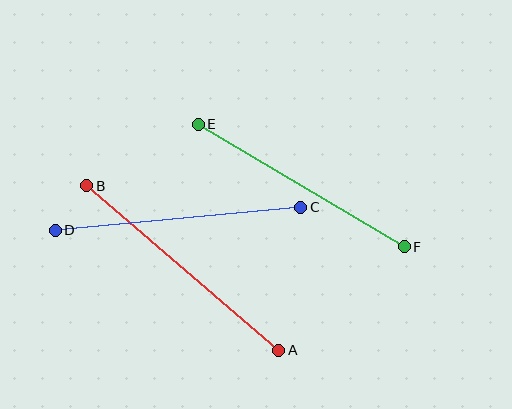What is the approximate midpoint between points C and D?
The midpoint is at approximately (178, 219) pixels.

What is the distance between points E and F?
The distance is approximately 240 pixels.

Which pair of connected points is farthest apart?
Points A and B are farthest apart.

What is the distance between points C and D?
The distance is approximately 247 pixels.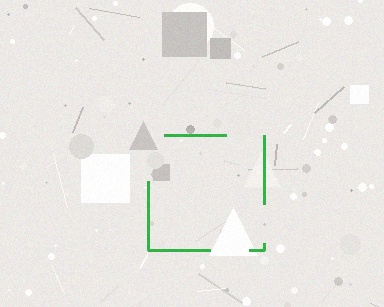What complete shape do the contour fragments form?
The contour fragments form a square.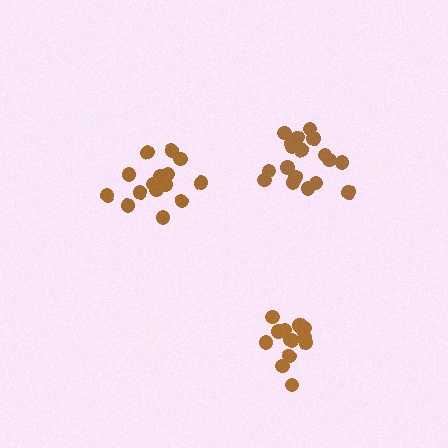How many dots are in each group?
Group 1: 15 dots, Group 2: 15 dots, Group 3: 18 dots (48 total).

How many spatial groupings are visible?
There are 3 spatial groupings.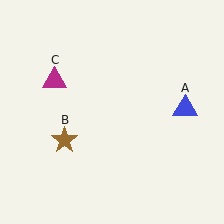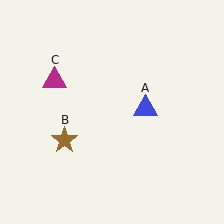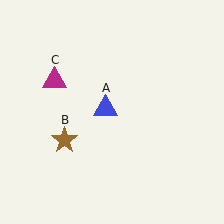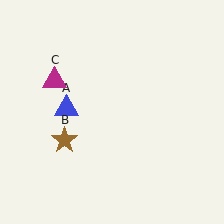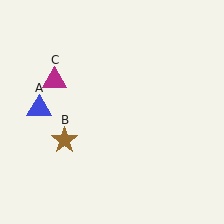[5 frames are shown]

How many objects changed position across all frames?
1 object changed position: blue triangle (object A).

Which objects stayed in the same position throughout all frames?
Brown star (object B) and magenta triangle (object C) remained stationary.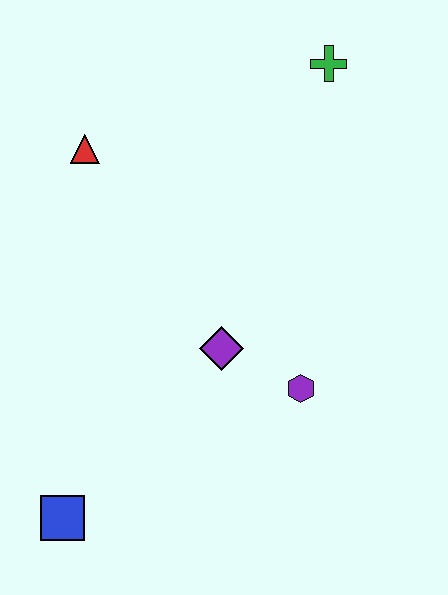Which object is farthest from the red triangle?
The blue square is farthest from the red triangle.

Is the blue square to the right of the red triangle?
No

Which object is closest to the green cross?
The red triangle is closest to the green cross.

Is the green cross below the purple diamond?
No